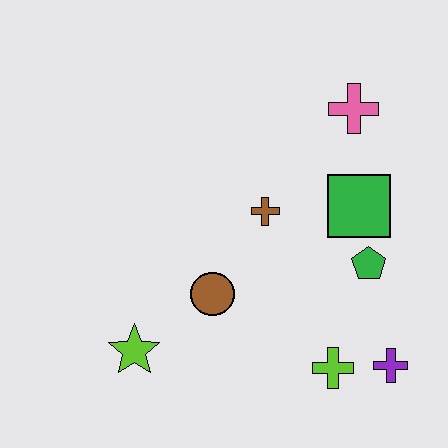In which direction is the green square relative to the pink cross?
The green square is below the pink cross.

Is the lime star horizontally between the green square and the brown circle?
No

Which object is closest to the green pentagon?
The green square is closest to the green pentagon.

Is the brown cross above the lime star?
Yes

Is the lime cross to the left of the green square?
Yes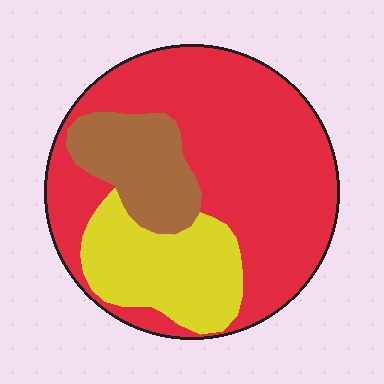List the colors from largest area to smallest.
From largest to smallest: red, yellow, brown.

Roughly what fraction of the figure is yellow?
Yellow takes up about one fifth (1/5) of the figure.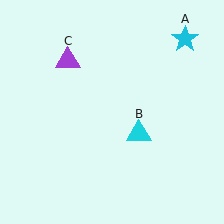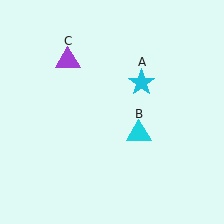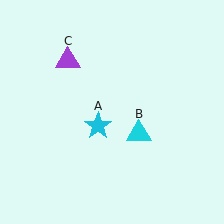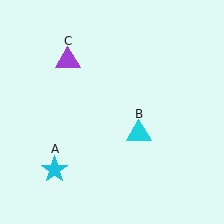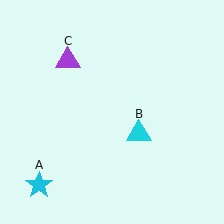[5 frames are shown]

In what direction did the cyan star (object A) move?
The cyan star (object A) moved down and to the left.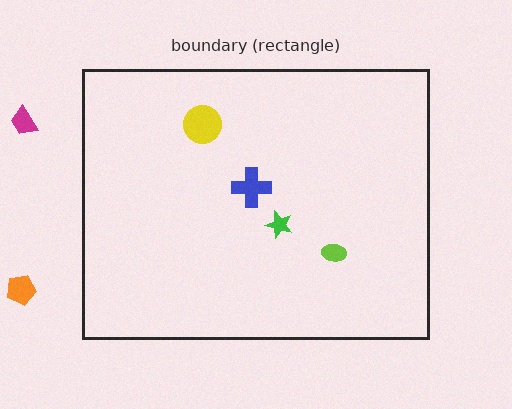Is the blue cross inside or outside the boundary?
Inside.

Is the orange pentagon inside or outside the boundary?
Outside.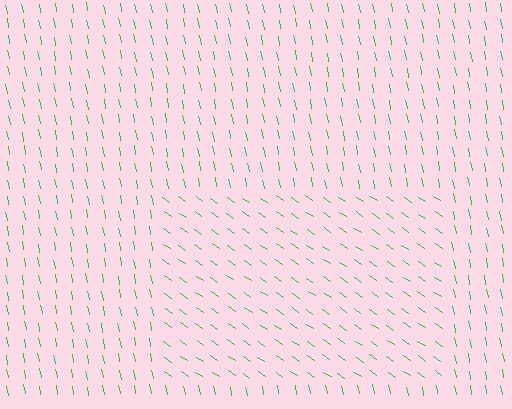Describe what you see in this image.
The image is filled with small green line segments. A rectangle region in the image has lines oriented differently from the surrounding lines, creating a visible texture boundary.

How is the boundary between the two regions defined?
The boundary is defined purely by a change in line orientation (approximately 45 degrees difference). All lines are the same color and thickness.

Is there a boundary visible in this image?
Yes, there is a texture boundary formed by a change in line orientation.